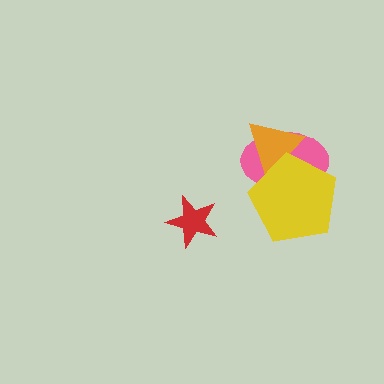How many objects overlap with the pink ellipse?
2 objects overlap with the pink ellipse.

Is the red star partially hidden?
No, no other shape covers it.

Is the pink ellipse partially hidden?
Yes, it is partially covered by another shape.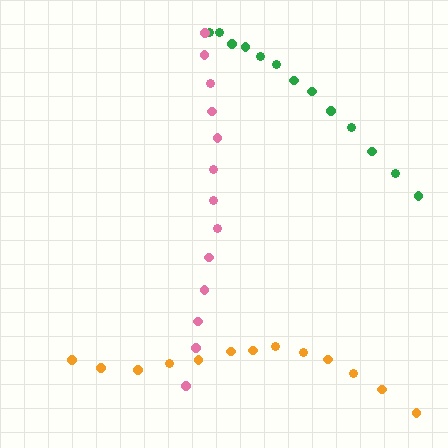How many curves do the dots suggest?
There are 3 distinct paths.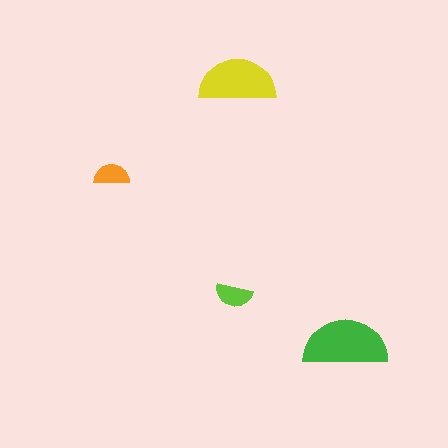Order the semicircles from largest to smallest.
the green one, the yellow one, the lime one, the orange one.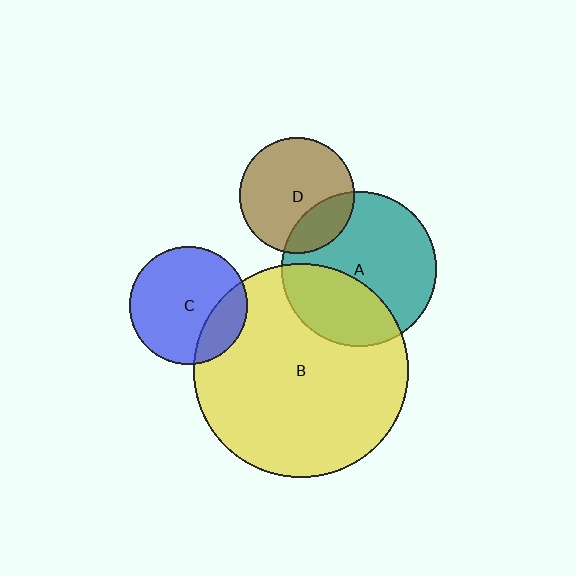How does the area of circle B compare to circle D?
Approximately 3.5 times.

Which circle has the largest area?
Circle B (yellow).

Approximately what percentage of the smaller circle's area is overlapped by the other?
Approximately 25%.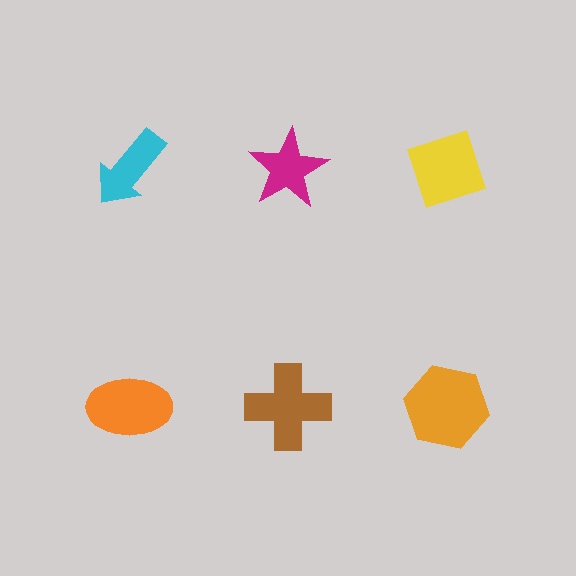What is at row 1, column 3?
A yellow diamond.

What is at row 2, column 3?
An orange hexagon.